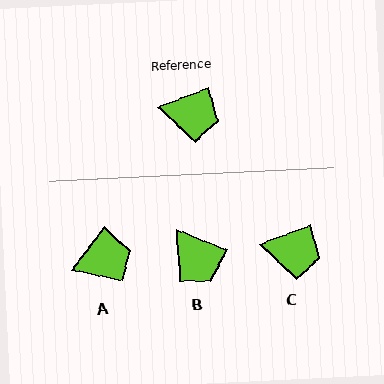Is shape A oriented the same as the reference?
No, it is off by about 32 degrees.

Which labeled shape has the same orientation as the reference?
C.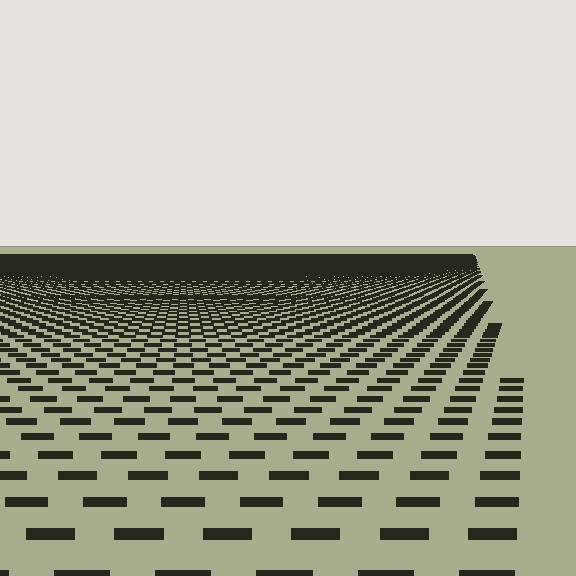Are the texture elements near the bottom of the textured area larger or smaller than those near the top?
Larger. Near the bottom, elements are closer to the viewer and appear at a bigger on-screen size.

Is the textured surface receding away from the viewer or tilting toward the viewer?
The surface is receding away from the viewer. Texture elements get smaller and denser toward the top.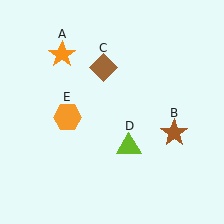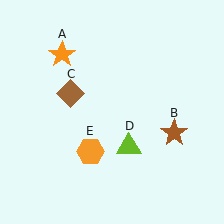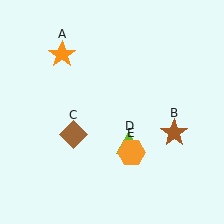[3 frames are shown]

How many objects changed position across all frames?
2 objects changed position: brown diamond (object C), orange hexagon (object E).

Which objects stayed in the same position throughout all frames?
Orange star (object A) and brown star (object B) and lime triangle (object D) remained stationary.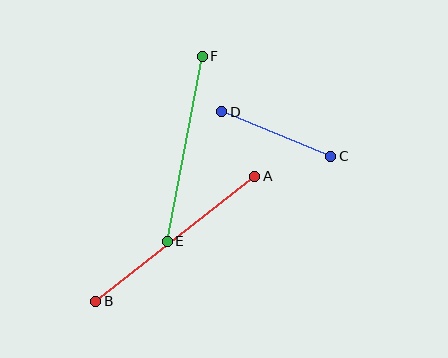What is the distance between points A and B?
The distance is approximately 202 pixels.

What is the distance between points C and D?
The distance is approximately 118 pixels.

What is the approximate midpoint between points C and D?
The midpoint is at approximately (276, 134) pixels.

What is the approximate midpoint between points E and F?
The midpoint is at approximately (185, 149) pixels.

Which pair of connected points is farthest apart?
Points A and B are farthest apart.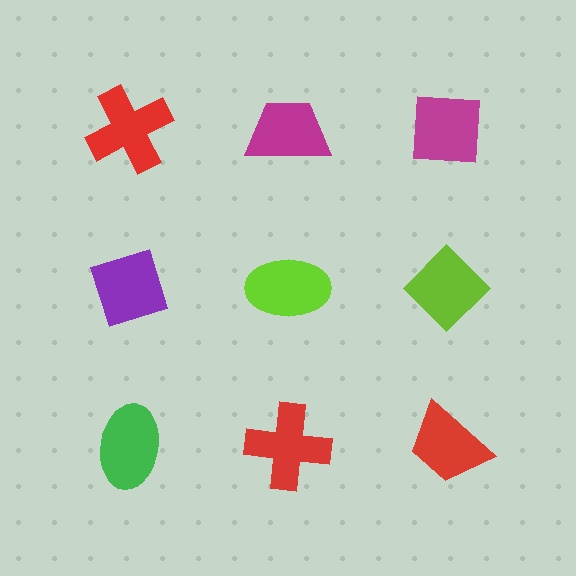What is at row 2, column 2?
A lime ellipse.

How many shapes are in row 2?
3 shapes.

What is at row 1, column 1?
A red cross.